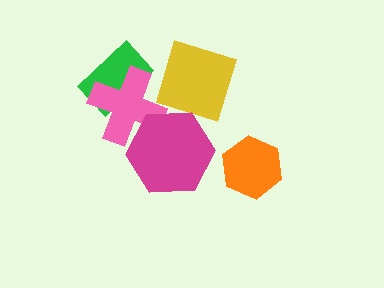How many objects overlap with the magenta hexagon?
1 object overlaps with the magenta hexagon.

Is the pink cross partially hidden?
Yes, it is partially covered by another shape.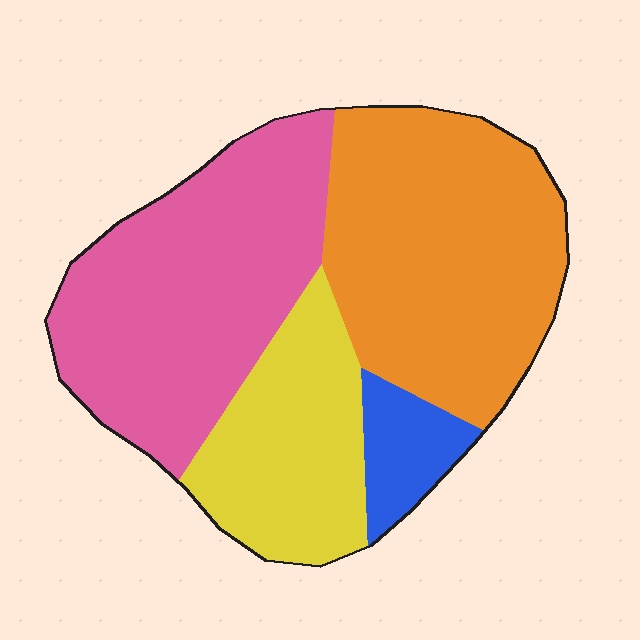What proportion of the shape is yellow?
Yellow takes up about one fifth (1/5) of the shape.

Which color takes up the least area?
Blue, at roughly 5%.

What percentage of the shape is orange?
Orange takes up about three eighths (3/8) of the shape.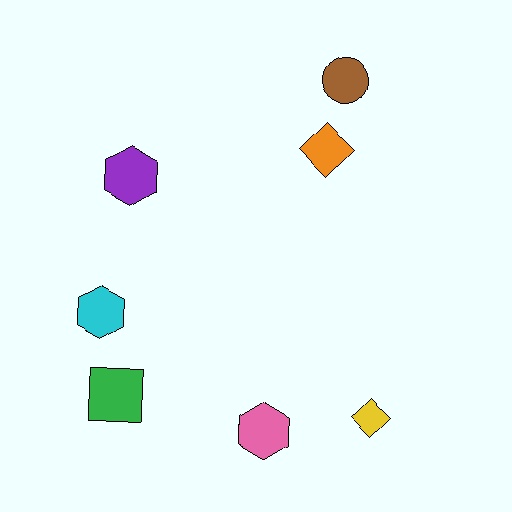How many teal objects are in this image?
There are no teal objects.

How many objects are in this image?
There are 7 objects.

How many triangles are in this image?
There are no triangles.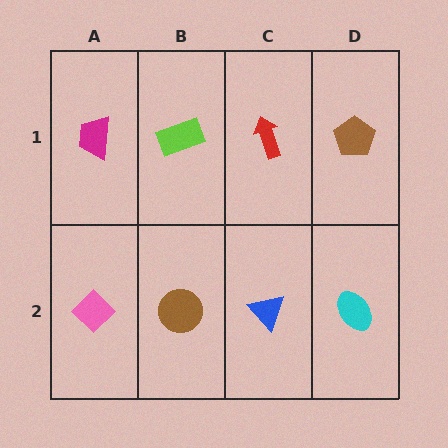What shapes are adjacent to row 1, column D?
A cyan ellipse (row 2, column D), a red arrow (row 1, column C).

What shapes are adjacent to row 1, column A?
A pink diamond (row 2, column A), a lime rectangle (row 1, column B).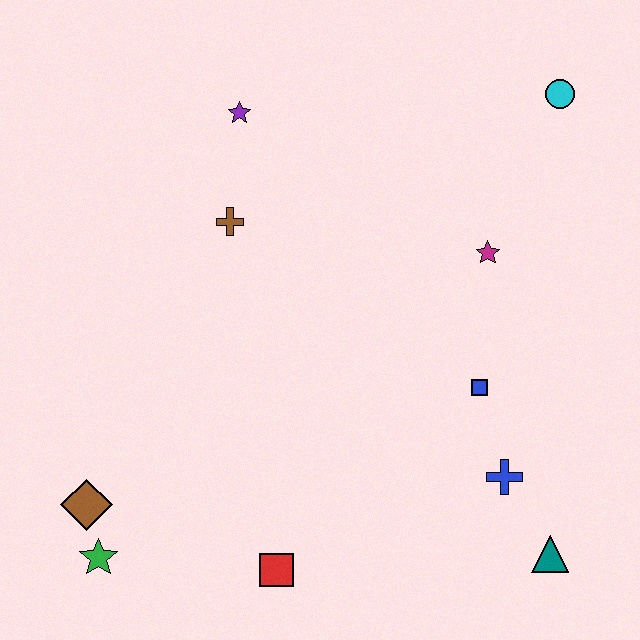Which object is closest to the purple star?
The brown cross is closest to the purple star.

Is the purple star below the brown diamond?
No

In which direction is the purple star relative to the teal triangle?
The purple star is above the teal triangle.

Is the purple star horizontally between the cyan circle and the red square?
No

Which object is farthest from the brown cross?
The teal triangle is farthest from the brown cross.